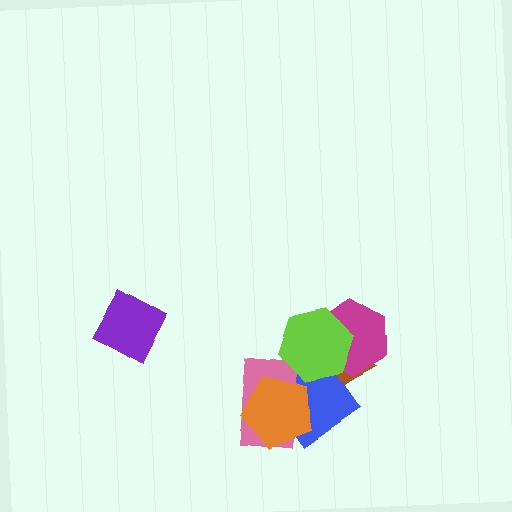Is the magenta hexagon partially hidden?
Yes, it is partially covered by another shape.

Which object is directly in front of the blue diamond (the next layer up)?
The pink rectangle is directly in front of the blue diamond.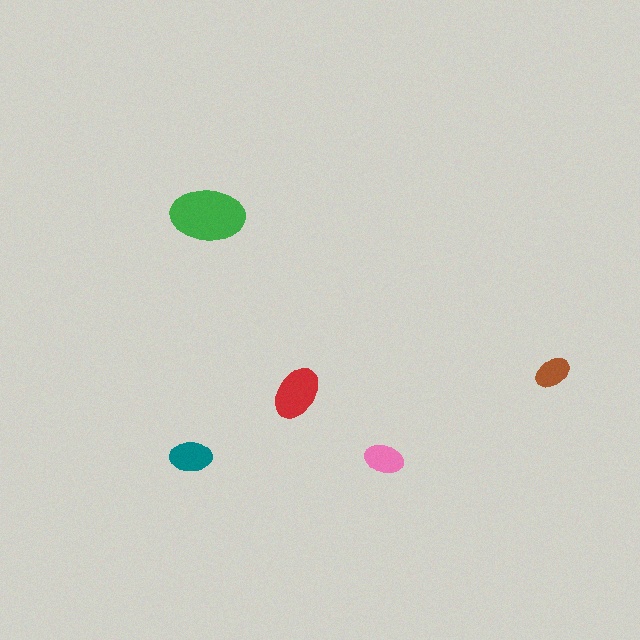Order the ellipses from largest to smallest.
the green one, the red one, the teal one, the pink one, the brown one.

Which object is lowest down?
The pink ellipse is bottommost.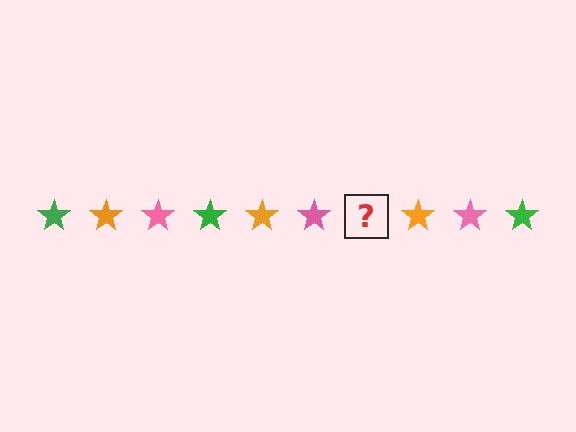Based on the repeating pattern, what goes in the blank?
The blank should be a green star.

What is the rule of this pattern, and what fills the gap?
The rule is that the pattern cycles through green, orange, pink stars. The gap should be filled with a green star.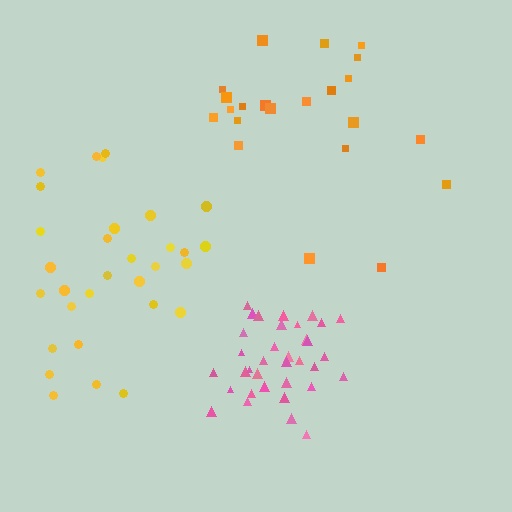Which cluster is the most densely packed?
Pink.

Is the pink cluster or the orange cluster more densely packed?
Pink.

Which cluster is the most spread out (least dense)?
Orange.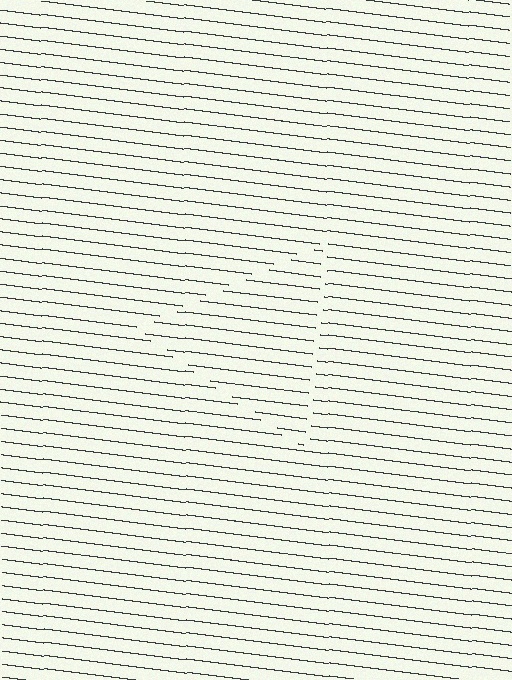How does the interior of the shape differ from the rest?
The interior of the shape contains the same grating, shifted by half a period — the contour is defined by the phase discontinuity where line-ends from the inner and outer gratings abut.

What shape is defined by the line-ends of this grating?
An illusory triangle. The interior of the shape contains the same grating, shifted by half a period — the contour is defined by the phase discontinuity where line-ends from the inner and outer gratings abut.